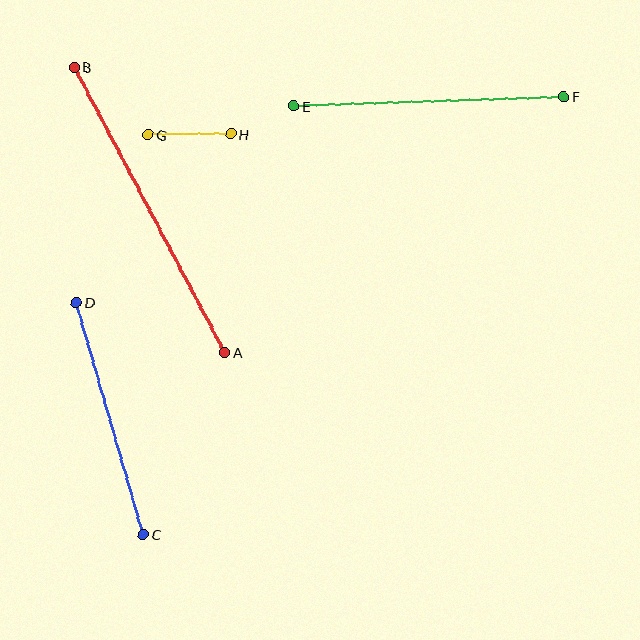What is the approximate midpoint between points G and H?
The midpoint is at approximately (190, 134) pixels.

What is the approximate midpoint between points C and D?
The midpoint is at approximately (110, 418) pixels.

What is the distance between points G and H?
The distance is approximately 82 pixels.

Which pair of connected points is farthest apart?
Points A and B are farthest apart.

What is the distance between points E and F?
The distance is approximately 270 pixels.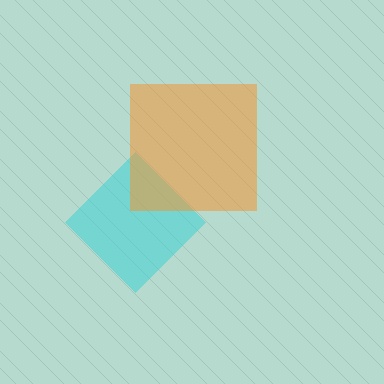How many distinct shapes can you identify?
There are 2 distinct shapes: a cyan diamond, an orange square.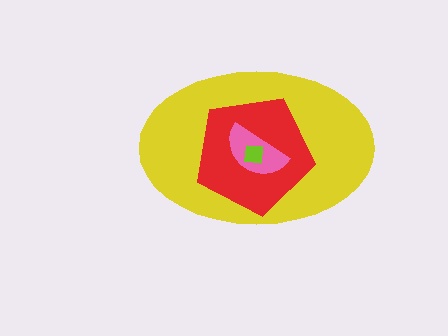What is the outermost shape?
The yellow ellipse.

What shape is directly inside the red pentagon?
The pink semicircle.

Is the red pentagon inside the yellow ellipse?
Yes.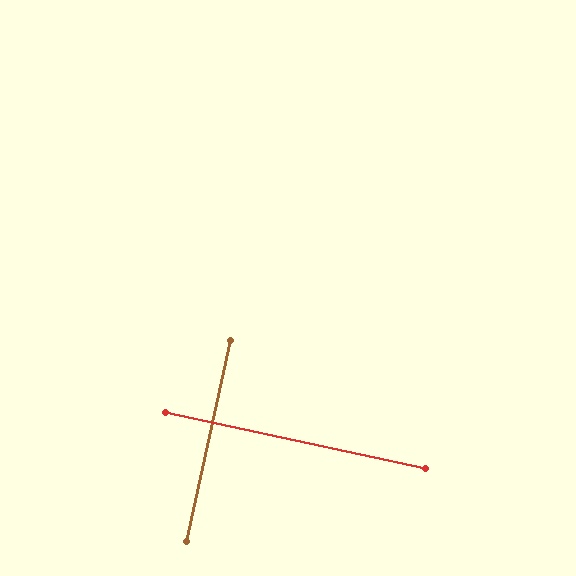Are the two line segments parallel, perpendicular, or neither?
Perpendicular — they meet at approximately 90°.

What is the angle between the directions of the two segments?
Approximately 90 degrees.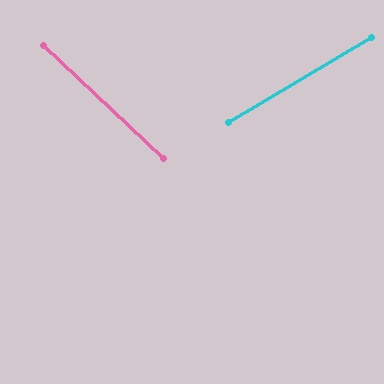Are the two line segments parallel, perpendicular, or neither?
Neither parallel nor perpendicular — they differ by about 74°.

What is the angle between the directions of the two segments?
Approximately 74 degrees.